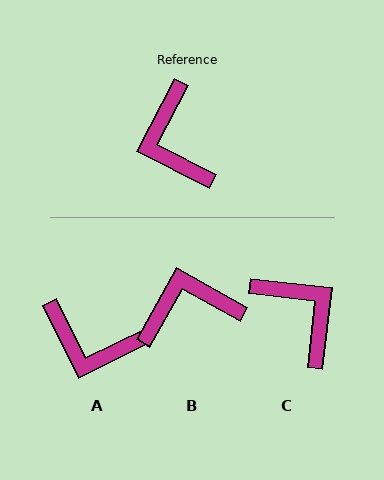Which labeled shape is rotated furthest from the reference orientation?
C, about 159 degrees away.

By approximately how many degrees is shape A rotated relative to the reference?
Approximately 54 degrees counter-clockwise.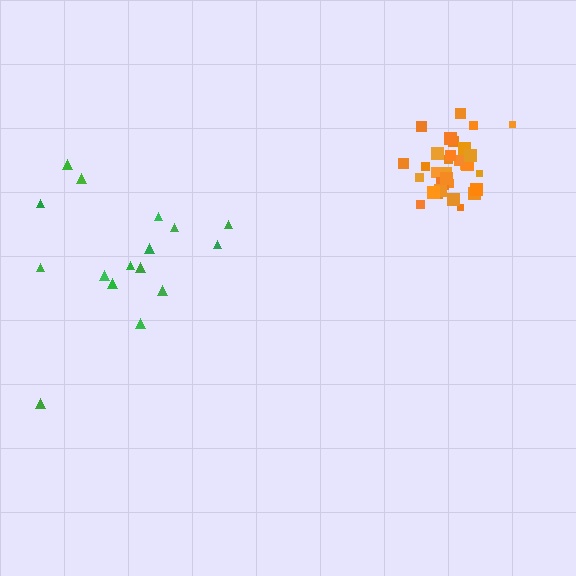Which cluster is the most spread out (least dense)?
Green.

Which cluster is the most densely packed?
Orange.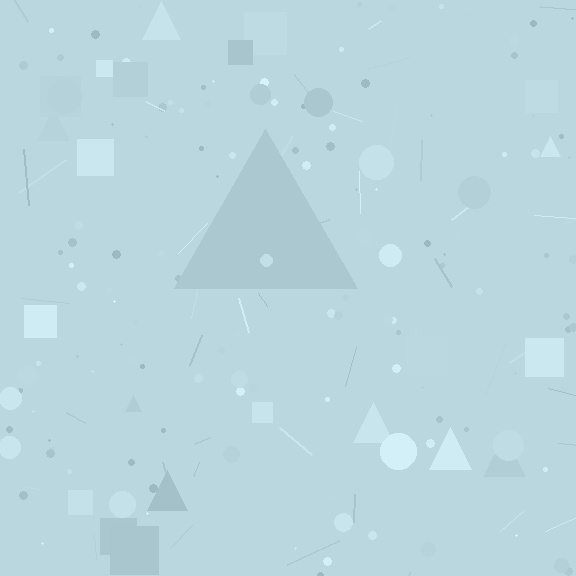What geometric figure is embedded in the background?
A triangle is embedded in the background.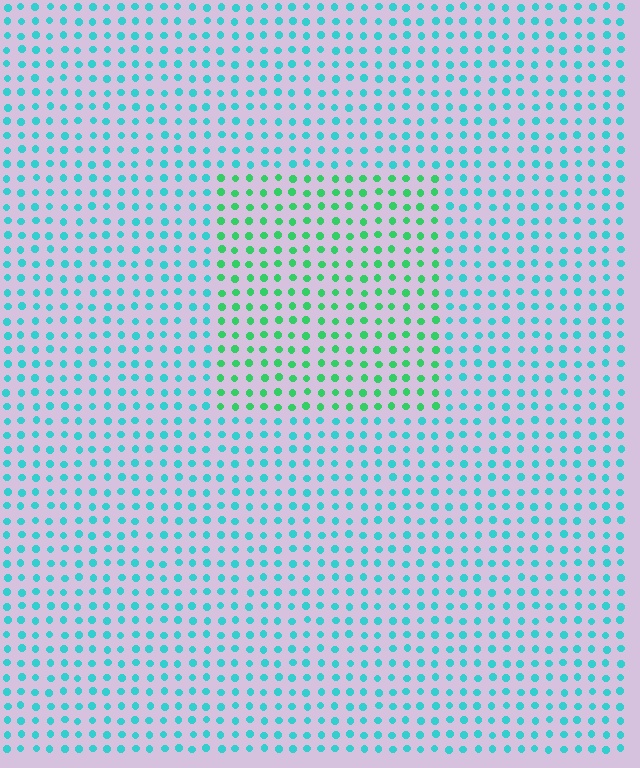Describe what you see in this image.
The image is filled with small cyan elements in a uniform arrangement. A rectangle-shaped region is visible where the elements are tinted to a slightly different hue, forming a subtle color boundary.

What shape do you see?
I see a rectangle.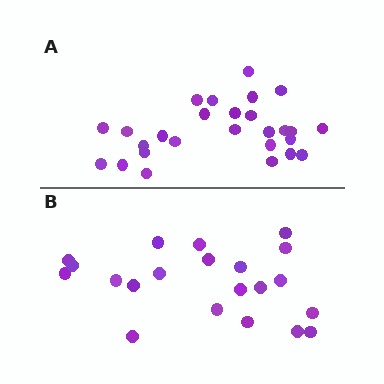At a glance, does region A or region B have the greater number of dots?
Region A (the top region) has more dots.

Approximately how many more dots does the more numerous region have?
Region A has about 6 more dots than region B.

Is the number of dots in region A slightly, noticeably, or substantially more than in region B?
Region A has noticeably more, but not dramatically so. The ratio is roughly 1.3 to 1.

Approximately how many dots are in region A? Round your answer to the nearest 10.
About 30 dots. (The exact count is 27, which rounds to 30.)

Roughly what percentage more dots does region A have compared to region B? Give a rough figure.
About 30% more.